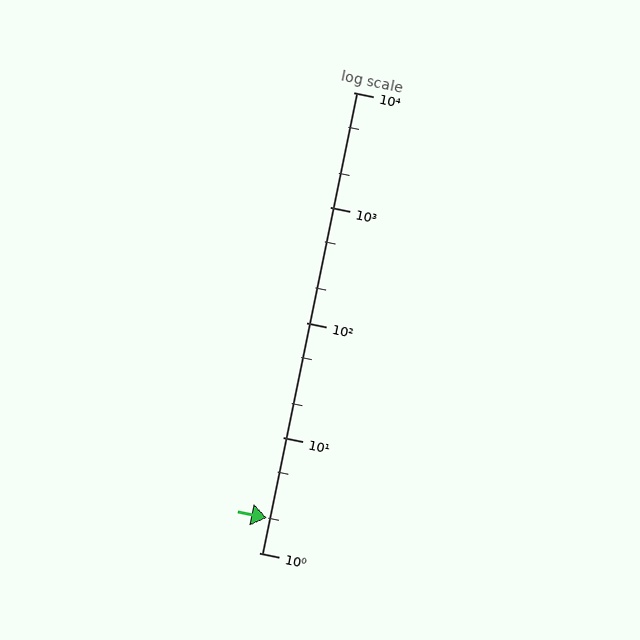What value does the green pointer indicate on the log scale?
The pointer indicates approximately 2.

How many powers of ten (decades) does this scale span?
The scale spans 4 decades, from 1 to 10000.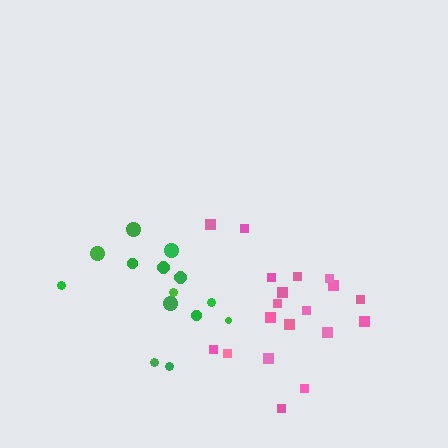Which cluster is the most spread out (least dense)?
Pink.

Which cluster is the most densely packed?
Green.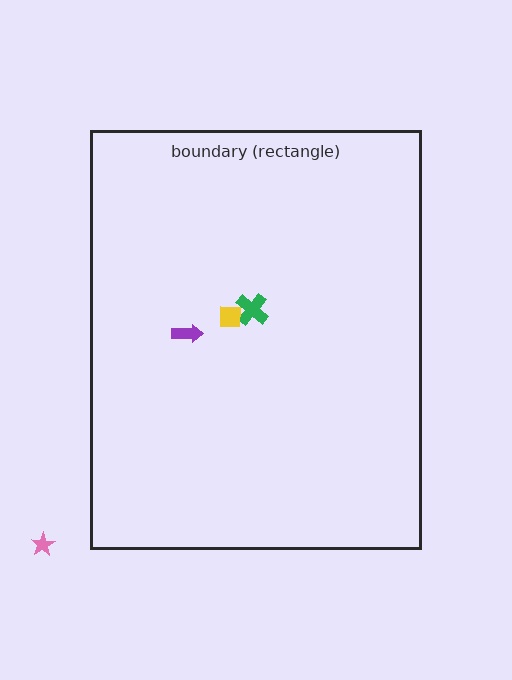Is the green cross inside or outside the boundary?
Inside.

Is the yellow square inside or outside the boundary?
Inside.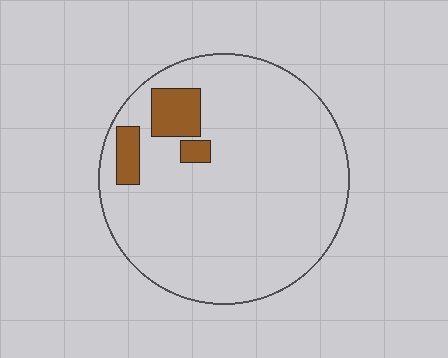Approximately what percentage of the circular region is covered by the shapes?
Approximately 10%.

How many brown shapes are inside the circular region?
3.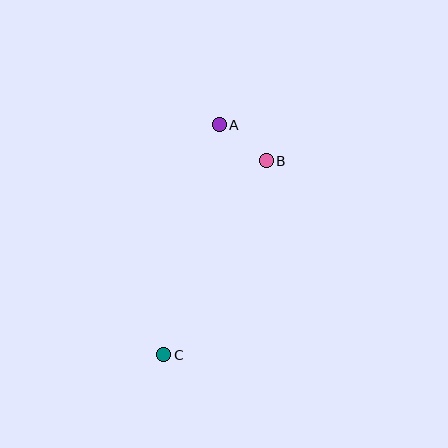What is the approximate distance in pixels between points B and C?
The distance between B and C is approximately 220 pixels.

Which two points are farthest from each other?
Points A and C are farthest from each other.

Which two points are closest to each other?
Points A and B are closest to each other.